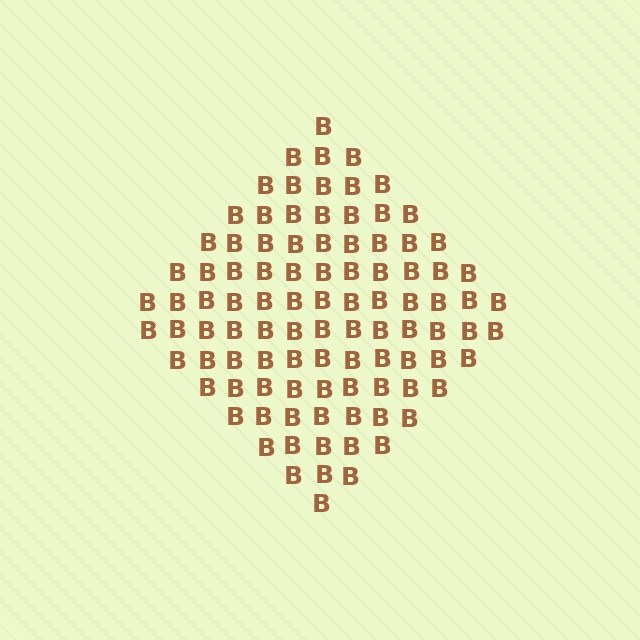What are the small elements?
The small elements are letter B's.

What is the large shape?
The large shape is a diamond.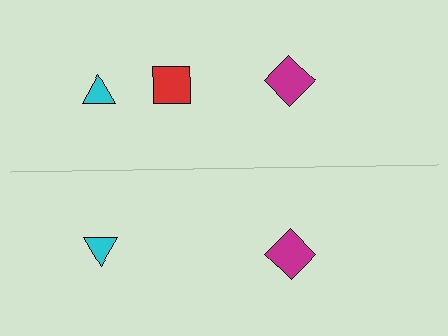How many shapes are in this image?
There are 5 shapes in this image.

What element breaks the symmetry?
A red square is missing from the bottom side.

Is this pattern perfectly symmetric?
No, the pattern is not perfectly symmetric. A red square is missing from the bottom side.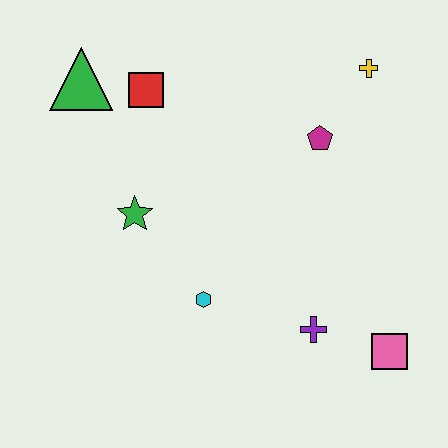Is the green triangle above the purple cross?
Yes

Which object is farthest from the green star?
The pink square is farthest from the green star.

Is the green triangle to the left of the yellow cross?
Yes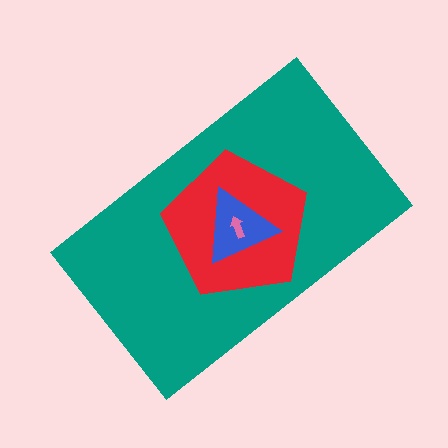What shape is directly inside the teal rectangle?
The red pentagon.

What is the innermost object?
The pink arrow.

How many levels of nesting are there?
4.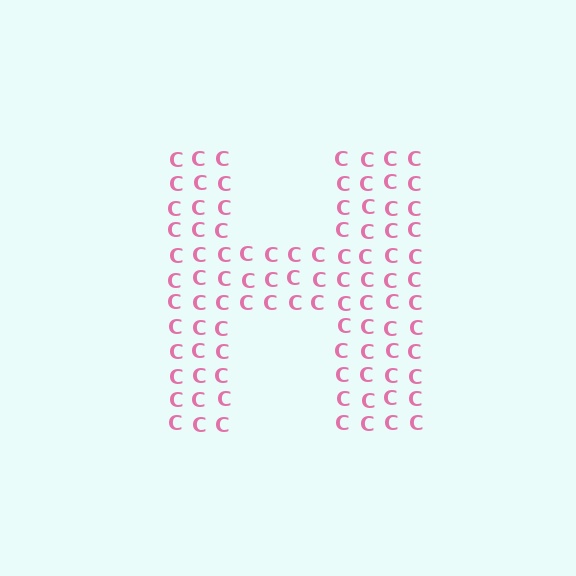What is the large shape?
The large shape is the letter H.